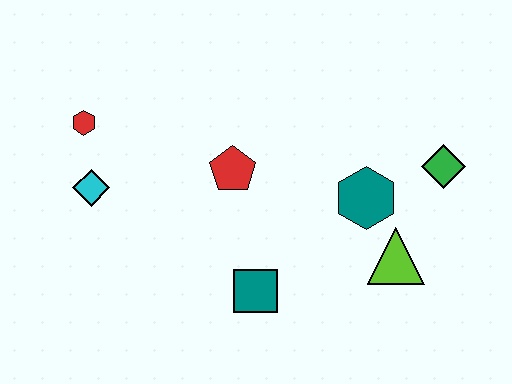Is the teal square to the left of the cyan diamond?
No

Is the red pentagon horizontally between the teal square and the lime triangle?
No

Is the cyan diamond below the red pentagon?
Yes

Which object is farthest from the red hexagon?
The green diamond is farthest from the red hexagon.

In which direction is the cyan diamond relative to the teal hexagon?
The cyan diamond is to the left of the teal hexagon.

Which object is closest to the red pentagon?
The teal square is closest to the red pentagon.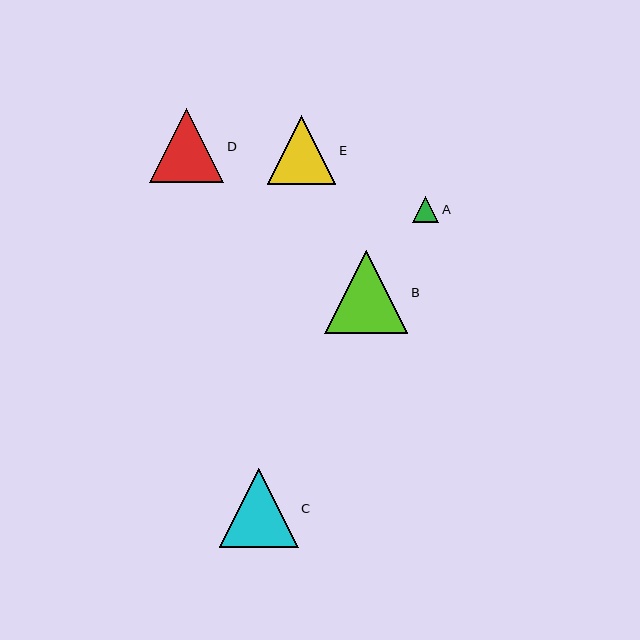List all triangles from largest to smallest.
From largest to smallest: B, C, D, E, A.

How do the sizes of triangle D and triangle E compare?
Triangle D and triangle E are approximately the same size.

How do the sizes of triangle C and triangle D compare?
Triangle C and triangle D are approximately the same size.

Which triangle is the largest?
Triangle B is the largest with a size of approximately 83 pixels.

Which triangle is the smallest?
Triangle A is the smallest with a size of approximately 26 pixels.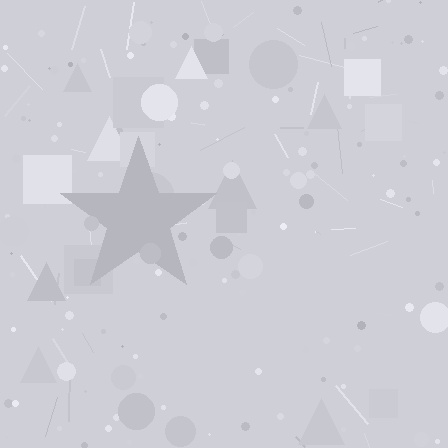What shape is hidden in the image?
A star is hidden in the image.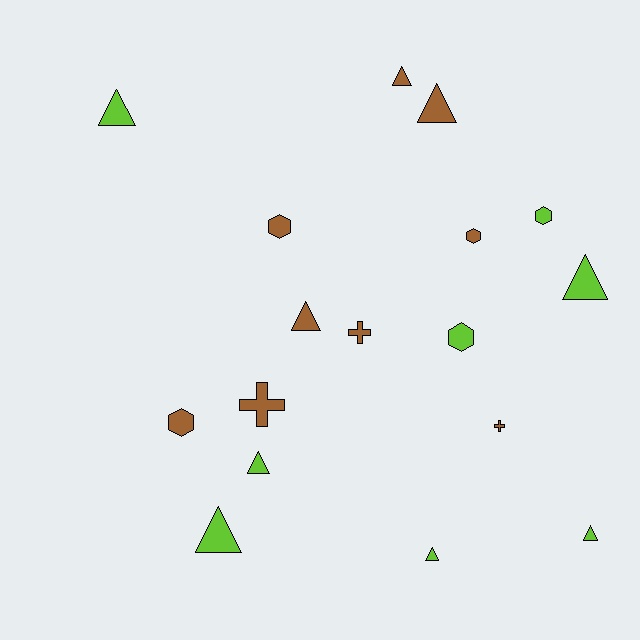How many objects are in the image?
There are 17 objects.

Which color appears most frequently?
Brown, with 9 objects.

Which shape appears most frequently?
Triangle, with 9 objects.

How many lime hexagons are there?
There are 2 lime hexagons.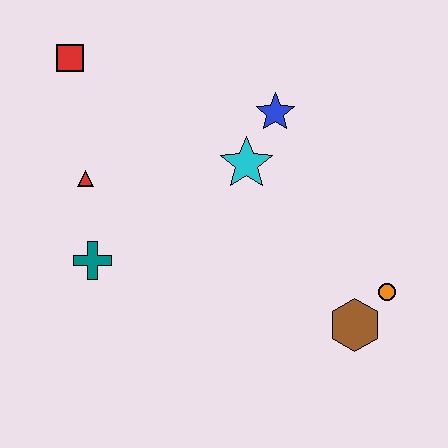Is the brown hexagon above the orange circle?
No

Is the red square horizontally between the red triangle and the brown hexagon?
No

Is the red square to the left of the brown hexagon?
Yes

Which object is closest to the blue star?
The cyan star is closest to the blue star.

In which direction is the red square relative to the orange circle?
The red square is to the left of the orange circle.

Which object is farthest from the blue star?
The teal cross is farthest from the blue star.